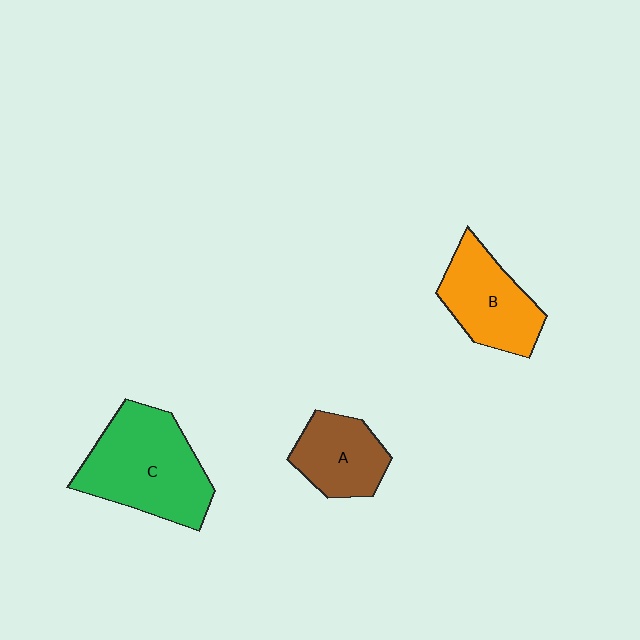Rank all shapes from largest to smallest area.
From largest to smallest: C (green), B (orange), A (brown).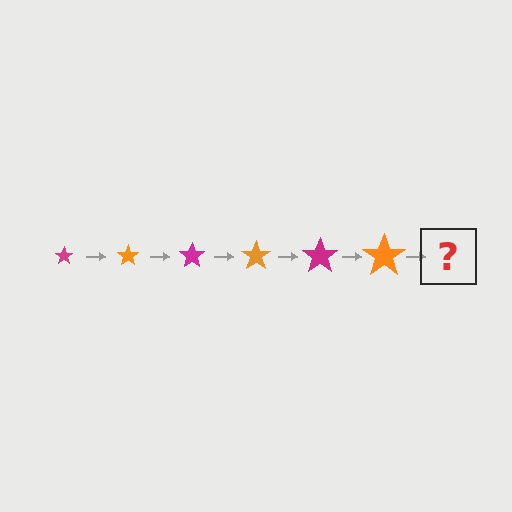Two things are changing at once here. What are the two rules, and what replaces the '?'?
The two rules are that the star grows larger each step and the color cycles through magenta and orange. The '?' should be a magenta star, larger than the previous one.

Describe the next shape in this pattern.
It should be a magenta star, larger than the previous one.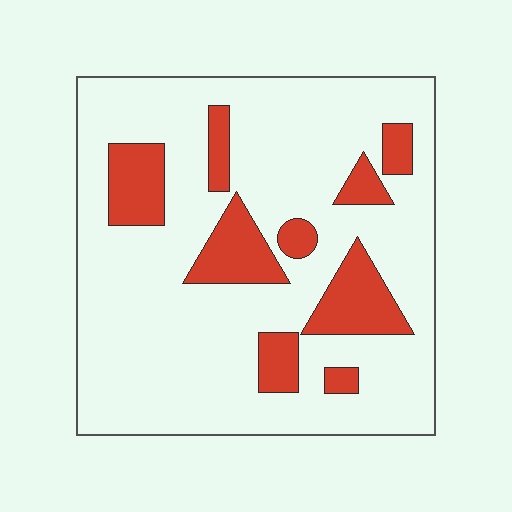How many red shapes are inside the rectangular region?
9.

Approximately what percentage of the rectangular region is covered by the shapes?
Approximately 20%.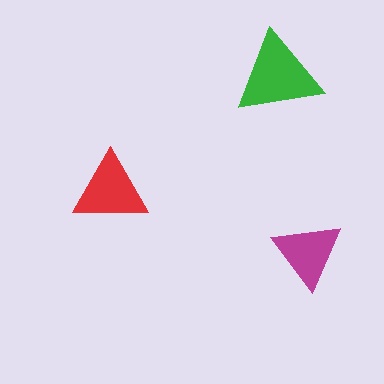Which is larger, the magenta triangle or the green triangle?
The green one.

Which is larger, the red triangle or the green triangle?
The green one.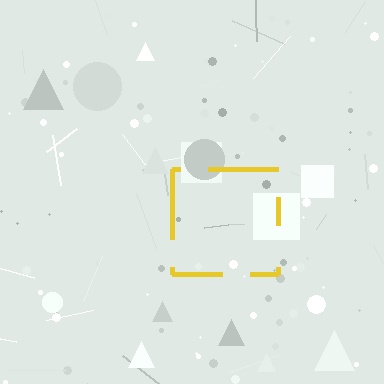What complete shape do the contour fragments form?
The contour fragments form a square.